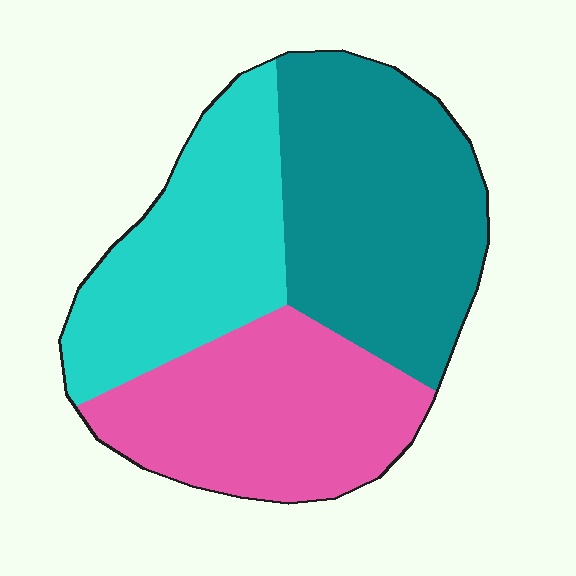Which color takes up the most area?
Teal, at roughly 40%.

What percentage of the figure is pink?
Pink takes up about one third (1/3) of the figure.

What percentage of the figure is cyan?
Cyan takes up about one third (1/3) of the figure.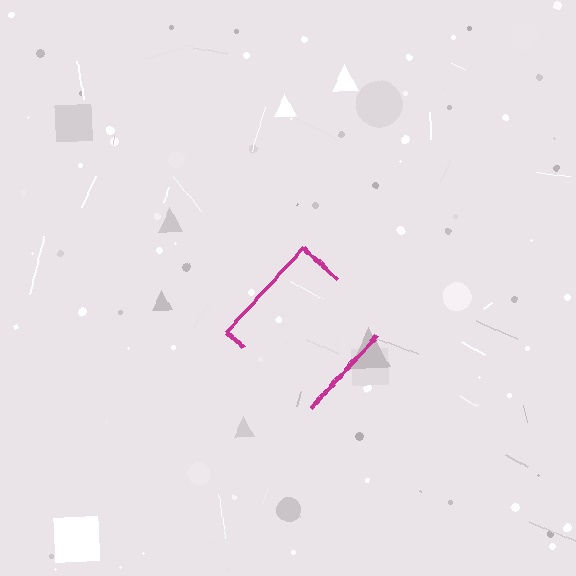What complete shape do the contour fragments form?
The contour fragments form a diamond.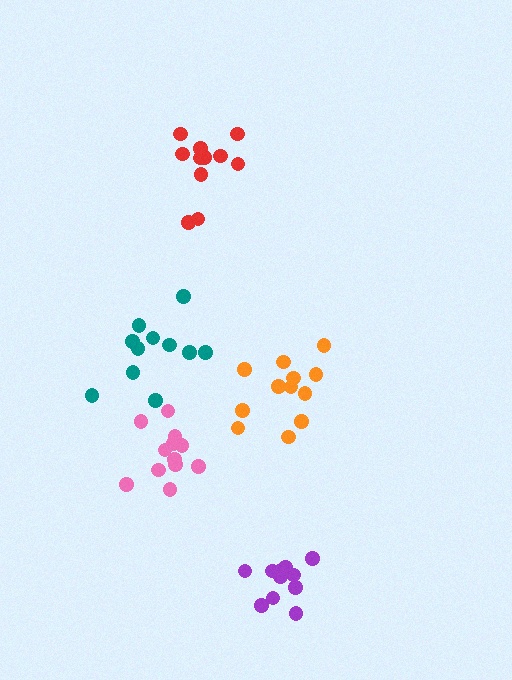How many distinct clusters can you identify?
There are 5 distinct clusters.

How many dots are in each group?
Group 1: 12 dots, Group 2: 12 dots, Group 3: 11 dots, Group 4: 11 dots, Group 5: 11 dots (57 total).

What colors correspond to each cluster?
The clusters are colored: orange, pink, teal, red, purple.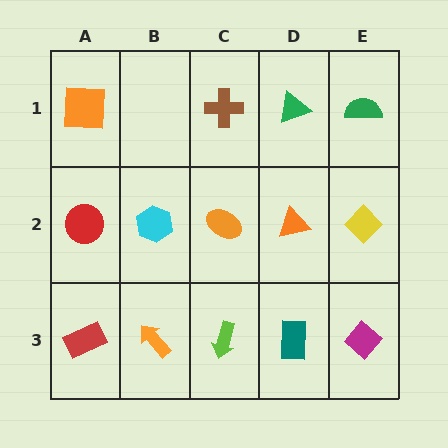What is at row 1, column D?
A green triangle.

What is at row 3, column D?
A teal rectangle.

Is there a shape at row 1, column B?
No, that cell is empty.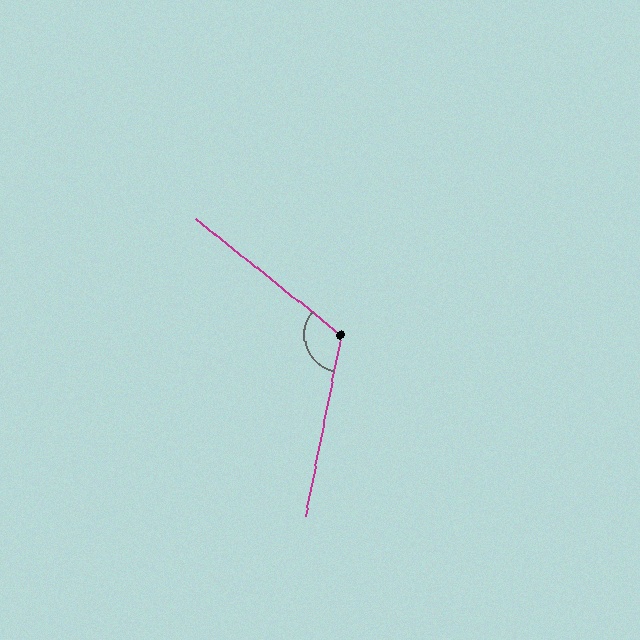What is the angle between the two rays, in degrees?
Approximately 118 degrees.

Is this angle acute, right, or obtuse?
It is obtuse.